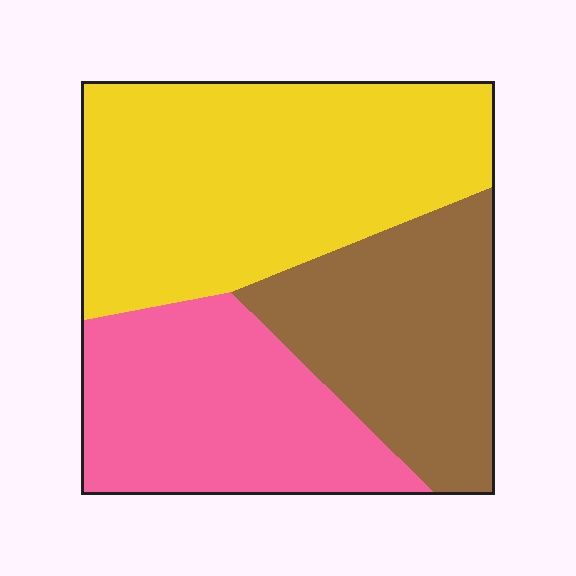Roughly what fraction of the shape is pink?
Pink covers about 30% of the shape.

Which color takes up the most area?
Yellow, at roughly 45%.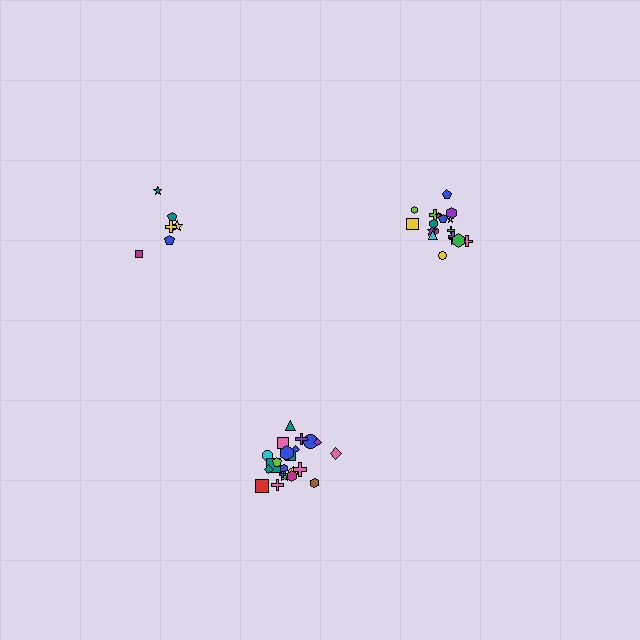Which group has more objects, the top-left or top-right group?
The top-right group.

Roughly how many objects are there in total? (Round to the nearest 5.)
Roughly 50 objects in total.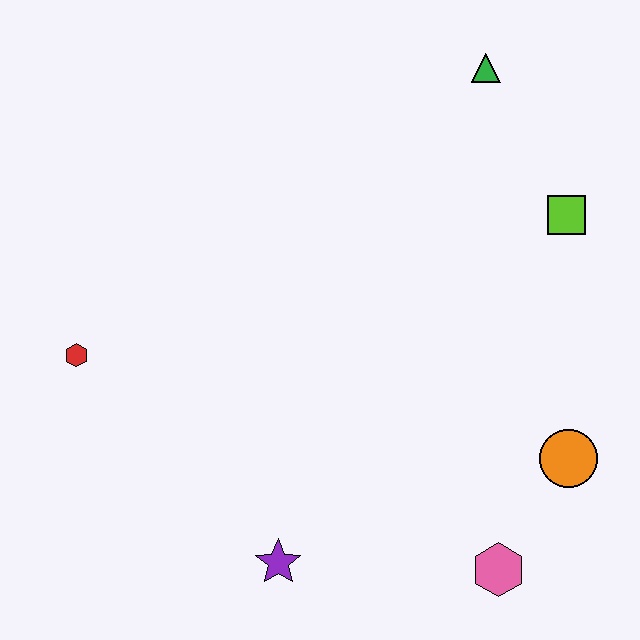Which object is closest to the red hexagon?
The purple star is closest to the red hexagon.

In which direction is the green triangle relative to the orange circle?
The green triangle is above the orange circle.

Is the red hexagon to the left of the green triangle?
Yes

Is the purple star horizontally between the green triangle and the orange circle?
No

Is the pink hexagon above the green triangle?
No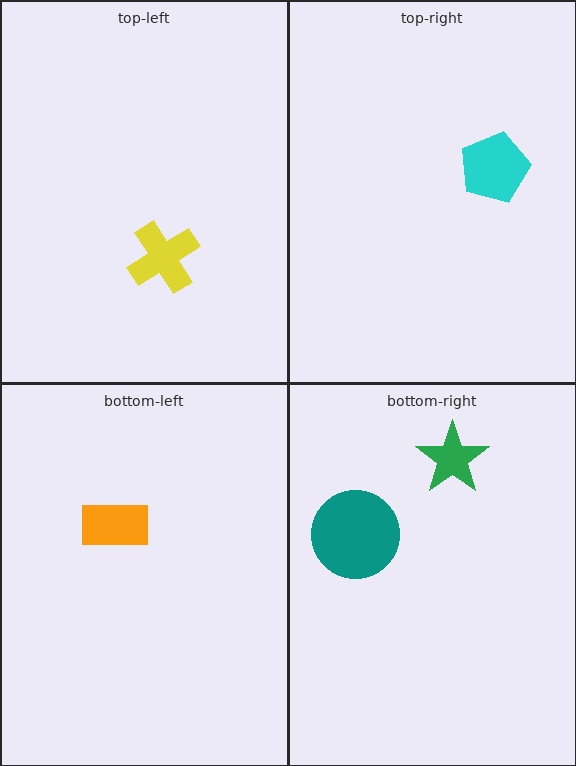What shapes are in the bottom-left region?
The orange rectangle.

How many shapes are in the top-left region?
1.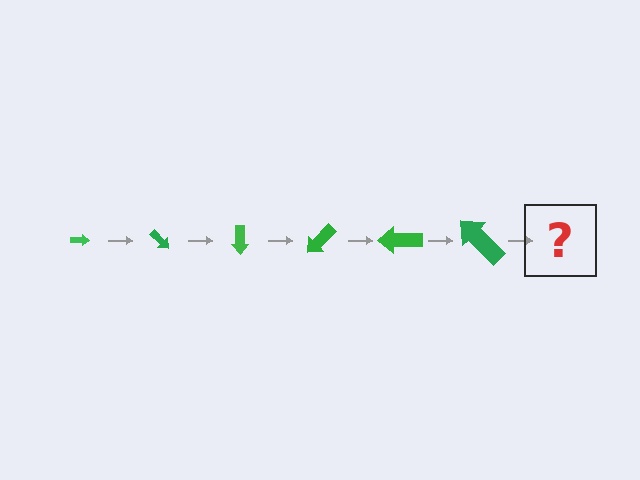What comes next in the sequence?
The next element should be an arrow, larger than the previous one and rotated 270 degrees from the start.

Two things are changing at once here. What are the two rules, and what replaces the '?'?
The two rules are that the arrow grows larger each step and it rotates 45 degrees each step. The '?' should be an arrow, larger than the previous one and rotated 270 degrees from the start.